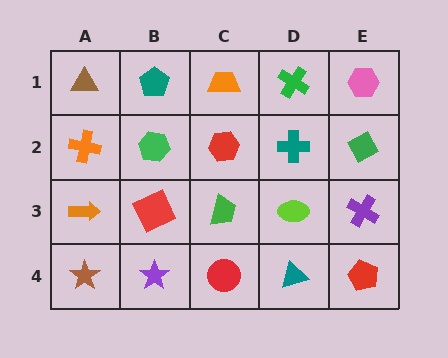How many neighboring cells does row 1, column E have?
2.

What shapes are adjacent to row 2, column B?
A teal pentagon (row 1, column B), a red square (row 3, column B), an orange cross (row 2, column A), a red hexagon (row 2, column C).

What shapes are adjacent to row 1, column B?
A green hexagon (row 2, column B), a brown triangle (row 1, column A), an orange trapezoid (row 1, column C).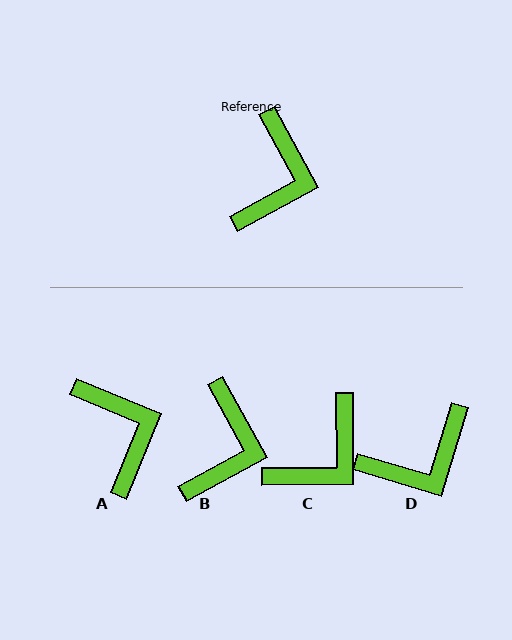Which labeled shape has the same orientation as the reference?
B.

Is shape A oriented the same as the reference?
No, it is off by about 39 degrees.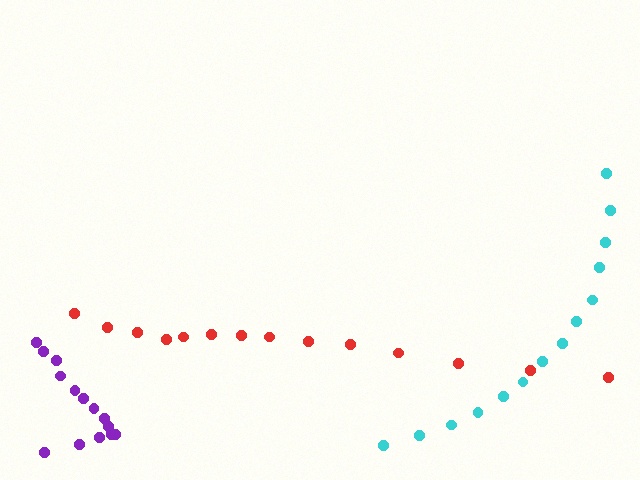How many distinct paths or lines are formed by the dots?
There are 3 distinct paths.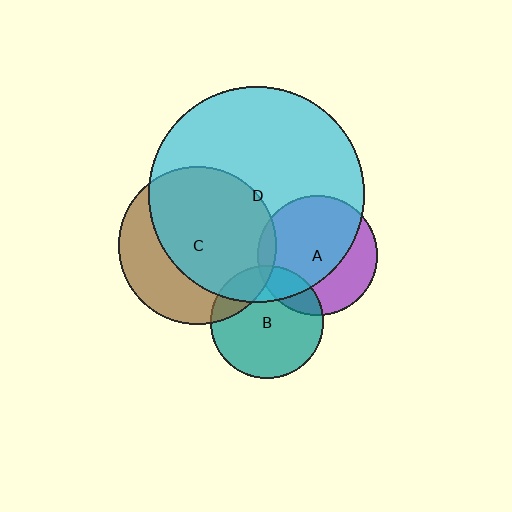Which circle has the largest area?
Circle D (cyan).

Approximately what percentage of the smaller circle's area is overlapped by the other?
Approximately 70%.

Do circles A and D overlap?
Yes.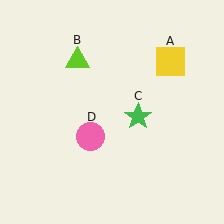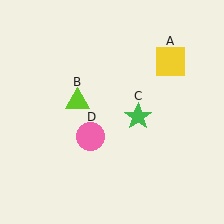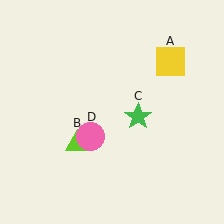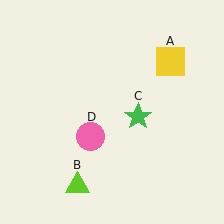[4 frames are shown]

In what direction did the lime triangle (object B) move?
The lime triangle (object B) moved down.